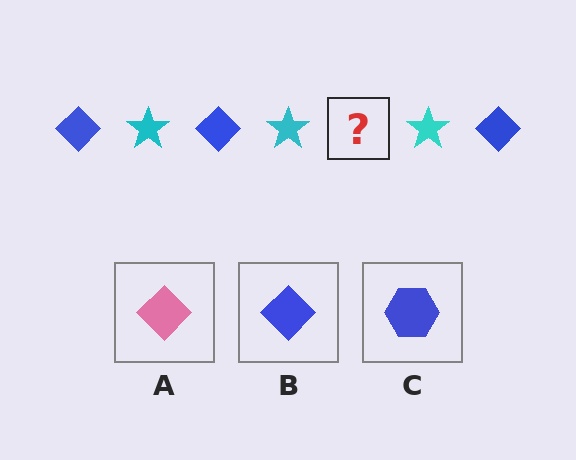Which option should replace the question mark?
Option B.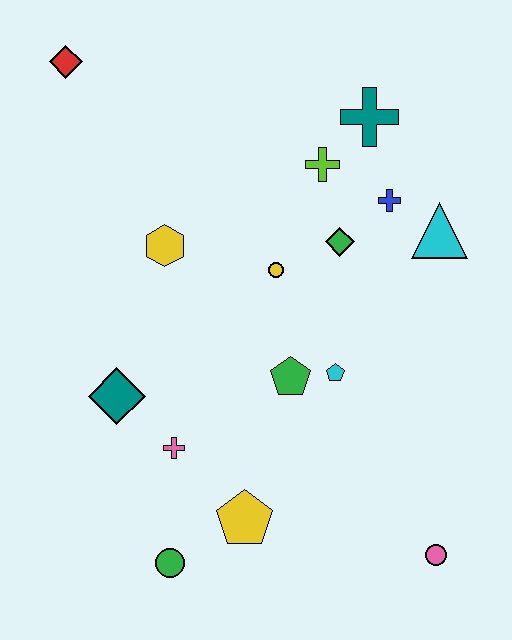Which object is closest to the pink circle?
The yellow pentagon is closest to the pink circle.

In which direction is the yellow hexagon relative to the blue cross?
The yellow hexagon is to the left of the blue cross.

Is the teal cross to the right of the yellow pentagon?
Yes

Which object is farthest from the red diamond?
The pink circle is farthest from the red diamond.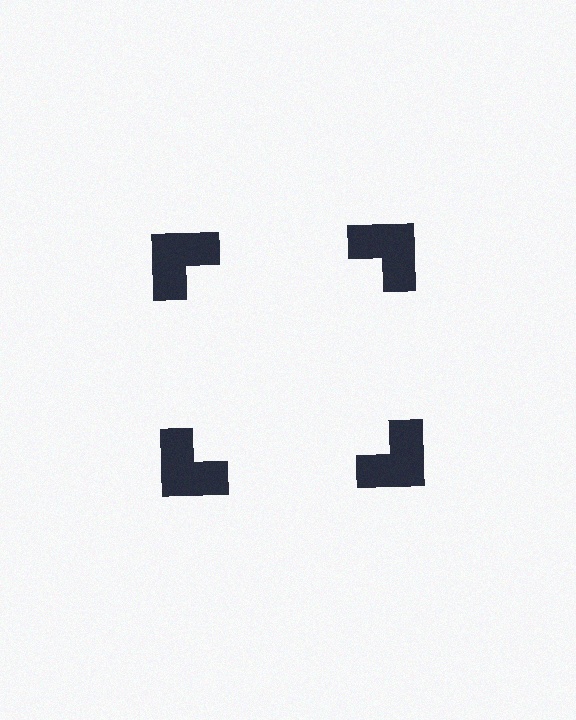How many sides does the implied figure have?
4 sides.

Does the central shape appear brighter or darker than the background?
It typically appears slightly brighter than the background, even though no actual brightness change is drawn.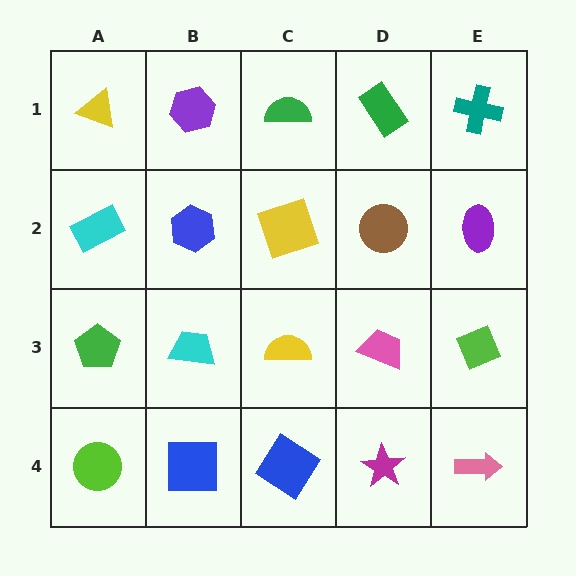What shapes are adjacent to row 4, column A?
A green pentagon (row 3, column A), a blue square (row 4, column B).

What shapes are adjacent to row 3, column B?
A blue hexagon (row 2, column B), a blue square (row 4, column B), a green pentagon (row 3, column A), a yellow semicircle (row 3, column C).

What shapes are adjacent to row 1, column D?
A brown circle (row 2, column D), a green semicircle (row 1, column C), a teal cross (row 1, column E).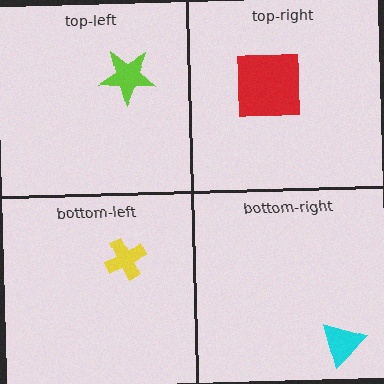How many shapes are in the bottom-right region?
1.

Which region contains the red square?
The top-right region.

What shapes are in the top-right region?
The red square.